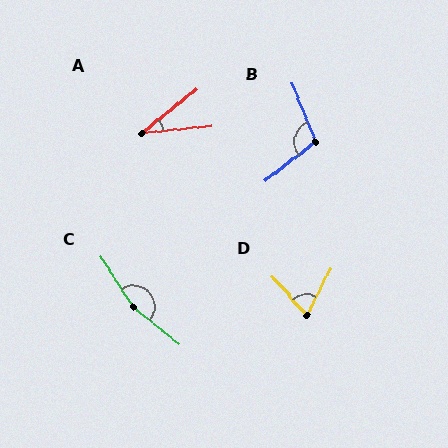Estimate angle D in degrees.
Approximately 68 degrees.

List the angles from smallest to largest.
A (33°), D (68°), B (106°), C (161°).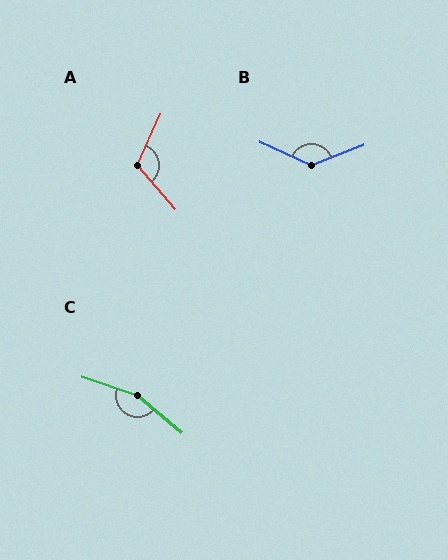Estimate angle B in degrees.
Approximately 135 degrees.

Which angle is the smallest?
A, at approximately 115 degrees.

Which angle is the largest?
C, at approximately 158 degrees.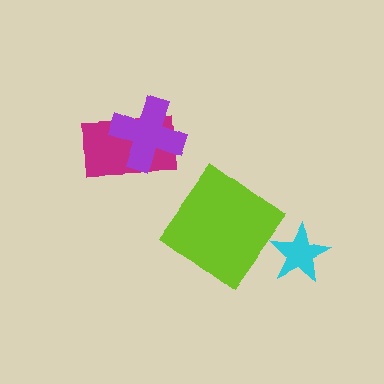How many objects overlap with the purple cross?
1 object overlaps with the purple cross.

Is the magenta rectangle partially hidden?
Yes, it is partially covered by another shape.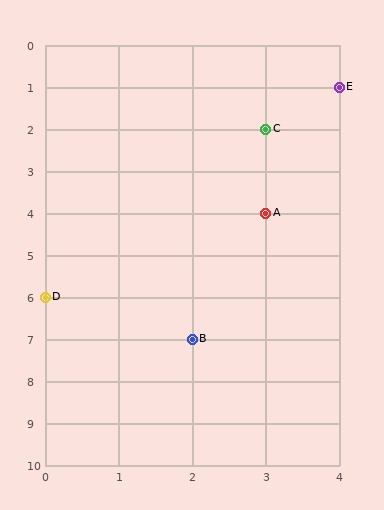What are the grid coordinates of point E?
Point E is at grid coordinates (4, 1).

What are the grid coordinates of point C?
Point C is at grid coordinates (3, 2).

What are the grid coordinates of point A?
Point A is at grid coordinates (3, 4).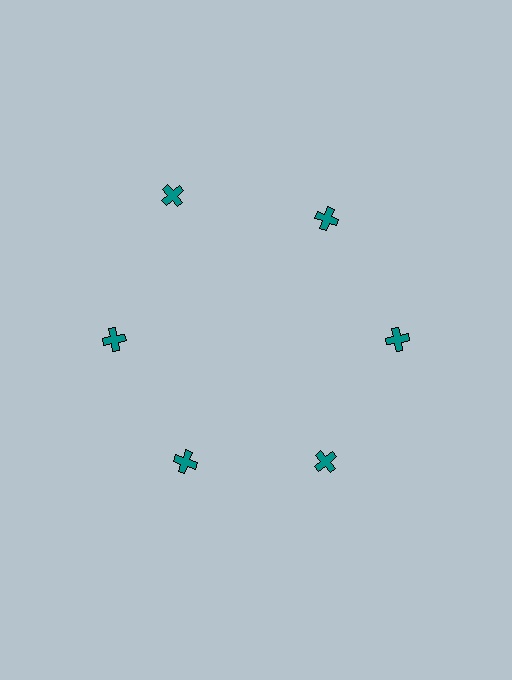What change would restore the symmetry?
The symmetry would be restored by moving it inward, back onto the ring so that all 6 crosses sit at equal angles and equal distance from the center.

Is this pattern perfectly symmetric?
No. The 6 teal crosses are arranged in a ring, but one element near the 11 o'clock position is pushed outward from the center, breaking the 6-fold rotational symmetry.